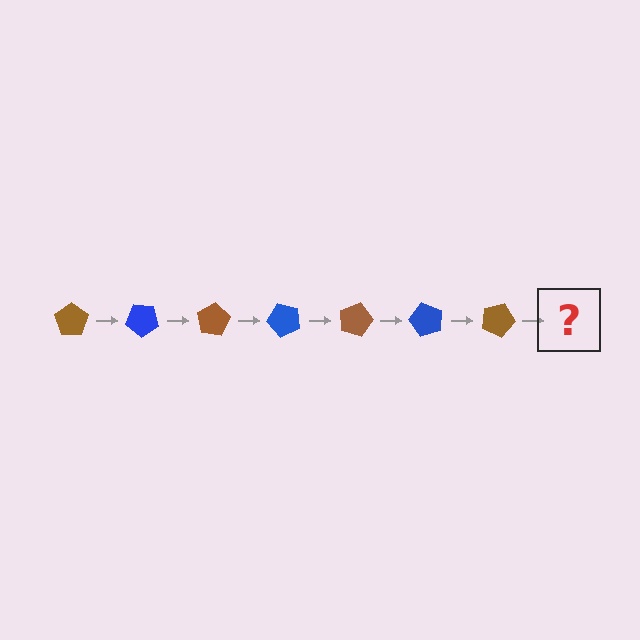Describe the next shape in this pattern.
It should be a blue pentagon, rotated 280 degrees from the start.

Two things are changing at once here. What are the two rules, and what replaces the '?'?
The two rules are that it rotates 40 degrees each step and the color cycles through brown and blue. The '?' should be a blue pentagon, rotated 280 degrees from the start.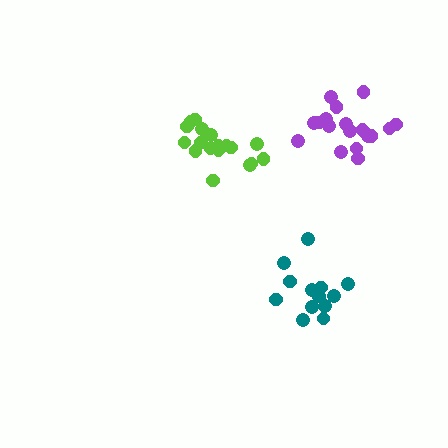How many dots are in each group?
Group 1: 13 dots, Group 2: 18 dots, Group 3: 19 dots (50 total).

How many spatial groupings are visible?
There are 3 spatial groupings.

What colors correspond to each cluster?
The clusters are colored: teal, lime, purple.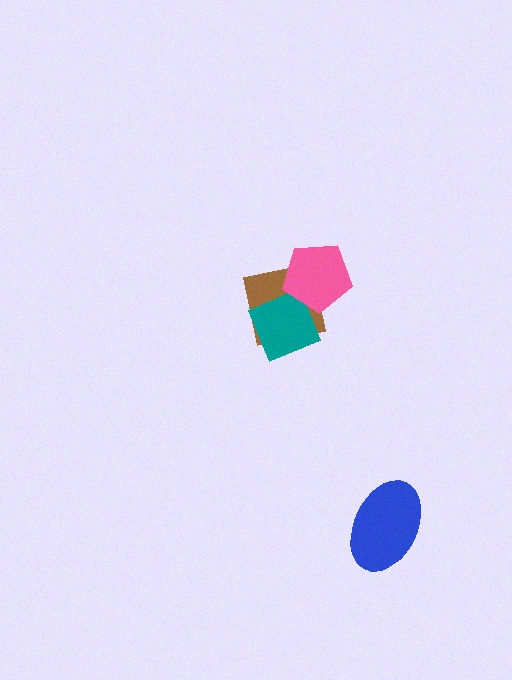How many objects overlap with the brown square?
2 objects overlap with the brown square.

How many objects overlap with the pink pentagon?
1 object overlaps with the pink pentagon.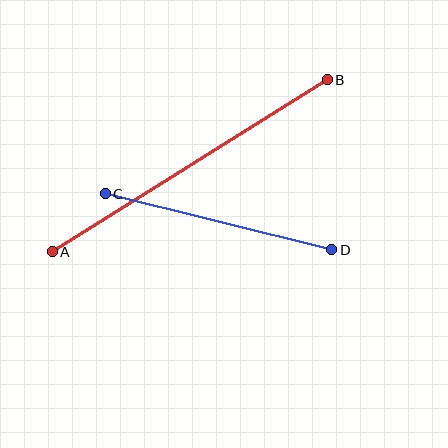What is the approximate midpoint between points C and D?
The midpoint is at approximately (218, 222) pixels.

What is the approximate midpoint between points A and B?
The midpoint is at approximately (190, 166) pixels.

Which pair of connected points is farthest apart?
Points A and B are farthest apart.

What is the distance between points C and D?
The distance is approximately 233 pixels.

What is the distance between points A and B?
The distance is approximately 325 pixels.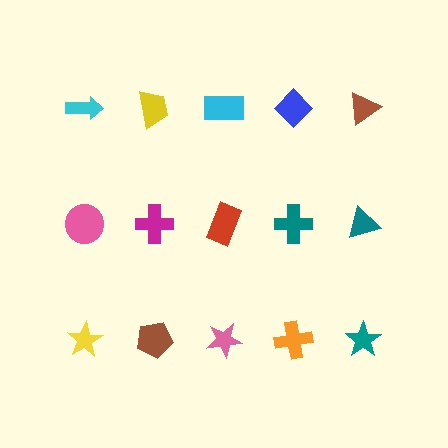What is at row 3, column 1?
A yellow star.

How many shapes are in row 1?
5 shapes.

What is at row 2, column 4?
A teal cross.